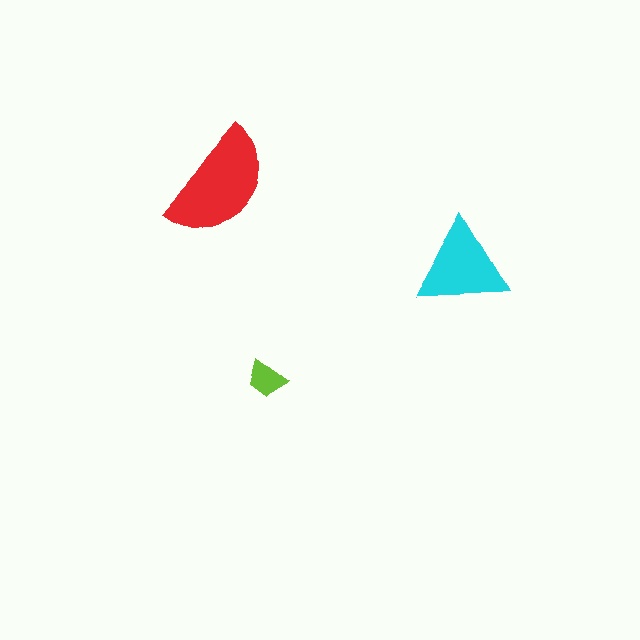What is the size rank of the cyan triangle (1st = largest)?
2nd.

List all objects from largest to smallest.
The red semicircle, the cyan triangle, the lime trapezoid.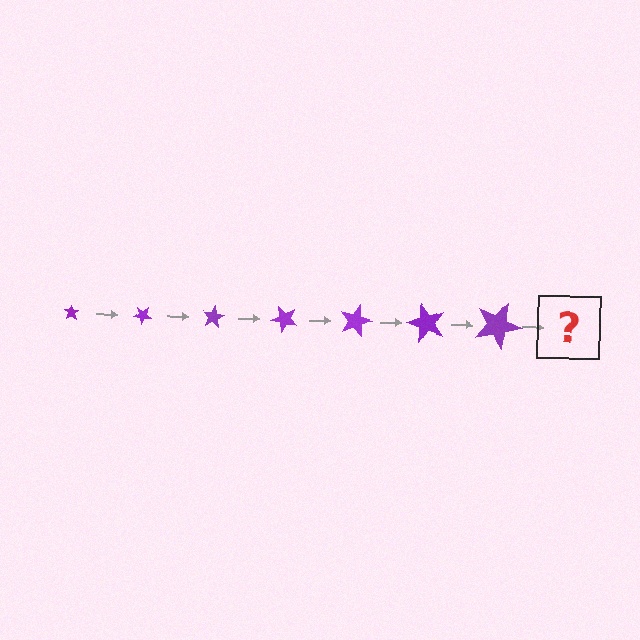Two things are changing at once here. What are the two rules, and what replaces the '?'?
The two rules are that the star grows larger each step and it rotates 40 degrees each step. The '?' should be a star, larger than the previous one and rotated 280 degrees from the start.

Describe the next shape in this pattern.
It should be a star, larger than the previous one and rotated 280 degrees from the start.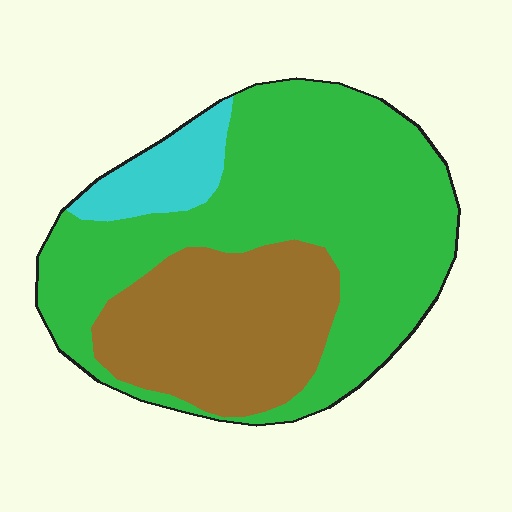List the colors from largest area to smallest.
From largest to smallest: green, brown, cyan.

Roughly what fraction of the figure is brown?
Brown takes up about one third (1/3) of the figure.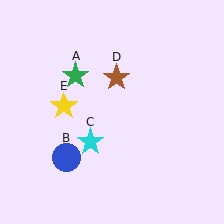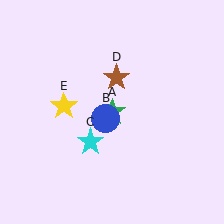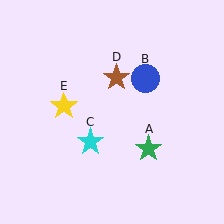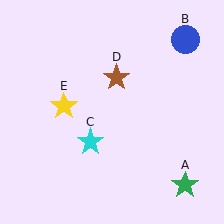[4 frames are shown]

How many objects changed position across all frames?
2 objects changed position: green star (object A), blue circle (object B).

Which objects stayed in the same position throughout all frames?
Cyan star (object C) and brown star (object D) and yellow star (object E) remained stationary.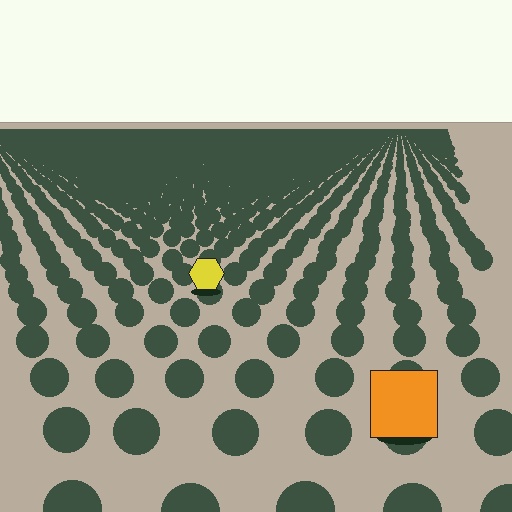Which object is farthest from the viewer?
The yellow hexagon is farthest from the viewer. It appears smaller and the ground texture around it is denser.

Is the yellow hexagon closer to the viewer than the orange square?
No. The orange square is closer — you can tell from the texture gradient: the ground texture is coarser near it.